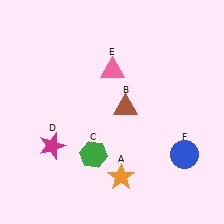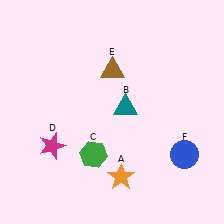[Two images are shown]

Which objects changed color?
B changed from brown to teal. E changed from pink to brown.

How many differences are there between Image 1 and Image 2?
There are 2 differences between the two images.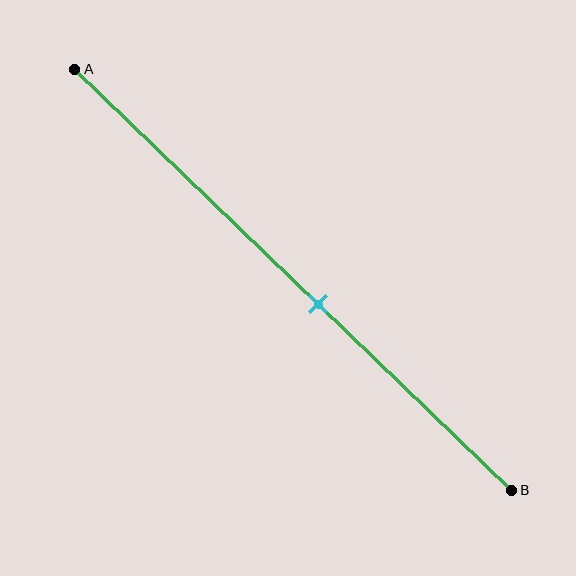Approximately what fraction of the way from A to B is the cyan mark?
The cyan mark is approximately 55% of the way from A to B.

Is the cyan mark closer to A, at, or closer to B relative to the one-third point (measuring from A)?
The cyan mark is closer to point B than the one-third point of segment AB.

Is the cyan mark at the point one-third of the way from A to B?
No, the mark is at about 55% from A, not at the 33% one-third point.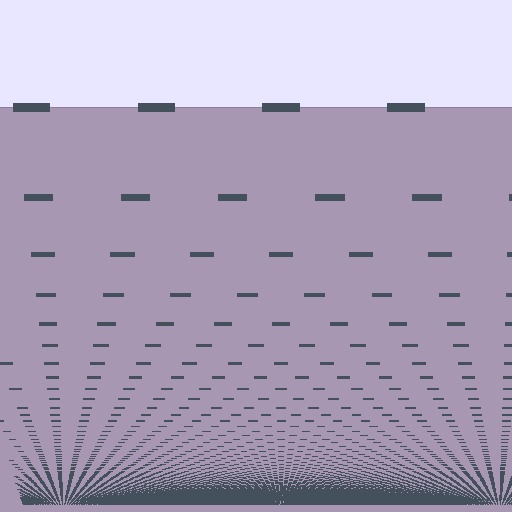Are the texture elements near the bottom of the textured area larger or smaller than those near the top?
Smaller. The gradient is inverted — elements near the bottom are smaller and denser.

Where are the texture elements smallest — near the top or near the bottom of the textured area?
Near the bottom.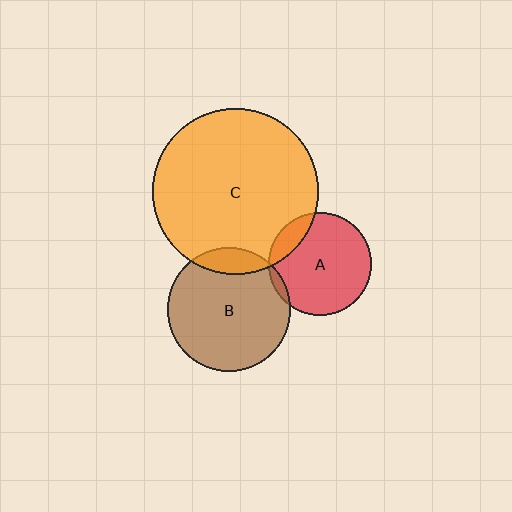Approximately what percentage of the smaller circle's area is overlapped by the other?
Approximately 10%.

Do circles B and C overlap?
Yes.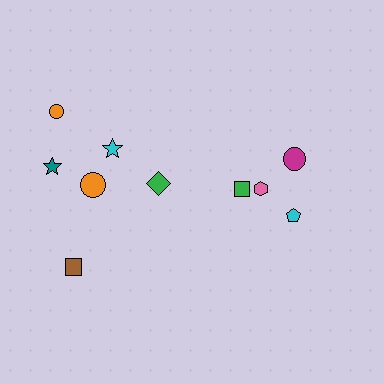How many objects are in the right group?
There are 4 objects.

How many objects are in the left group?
There are 6 objects.